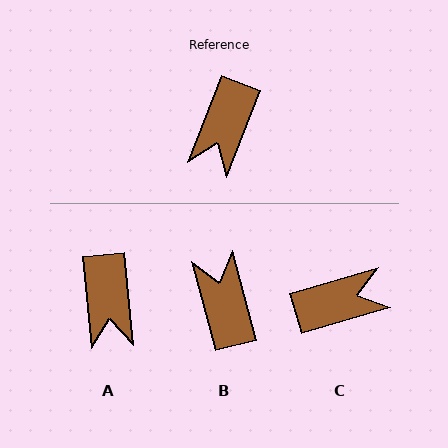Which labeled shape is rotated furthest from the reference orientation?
B, about 144 degrees away.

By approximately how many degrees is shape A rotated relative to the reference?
Approximately 26 degrees counter-clockwise.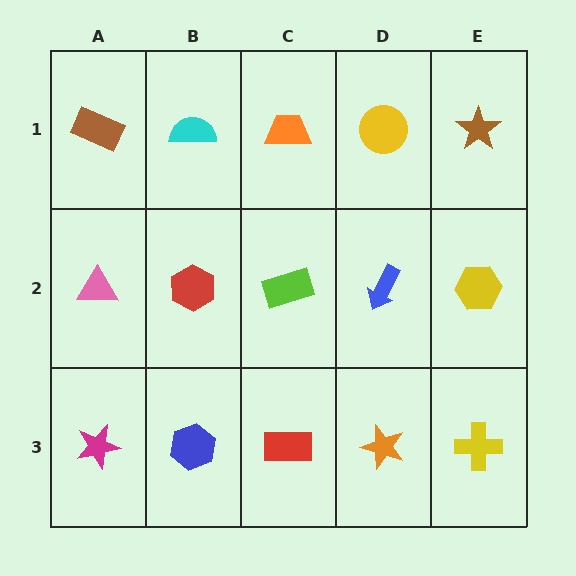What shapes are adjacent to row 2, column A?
A brown rectangle (row 1, column A), a magenta star (row 3, column A), a red hexagon (row 2, column B).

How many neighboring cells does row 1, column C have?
3.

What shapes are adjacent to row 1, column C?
A lime rectangle (row 2, column C), a cyan semicircle (row 1, column B), a yellow circle (row 1, column D).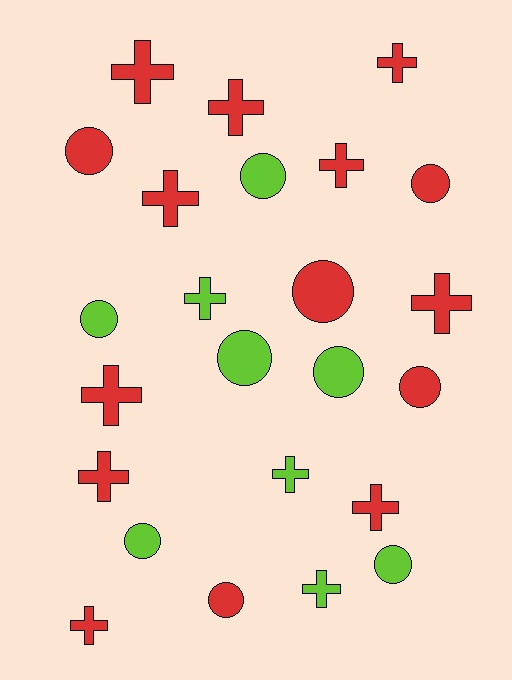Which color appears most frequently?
Red, with 15 objects.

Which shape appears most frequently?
Cross, with 13 objects.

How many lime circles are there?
There are 6 lime circles.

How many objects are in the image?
There are 24 objects.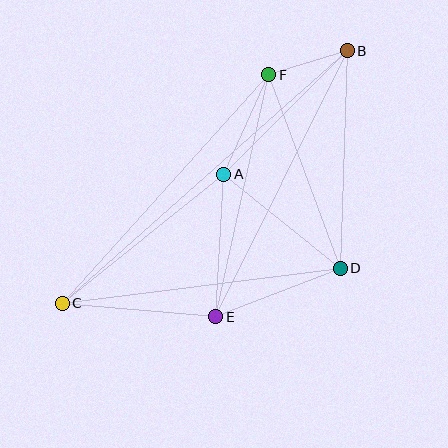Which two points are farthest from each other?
Points B and C are farthest from each other.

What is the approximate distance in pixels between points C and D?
The distance between C and D is approximately 280 pixels.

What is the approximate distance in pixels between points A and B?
The distance between A and B is approximately 174 pixels.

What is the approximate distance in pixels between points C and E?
The distance between C and E is approximately 154 pixels.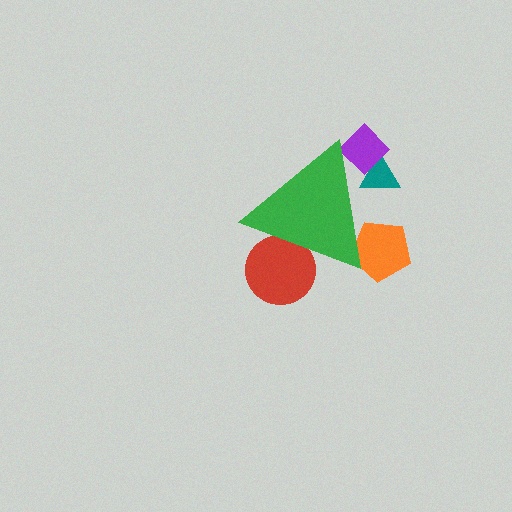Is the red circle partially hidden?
Yes, the red circle is partially hidden behind the green triangle.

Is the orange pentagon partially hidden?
Yes, the orange pentagon is partially hidden behind the green triangle.